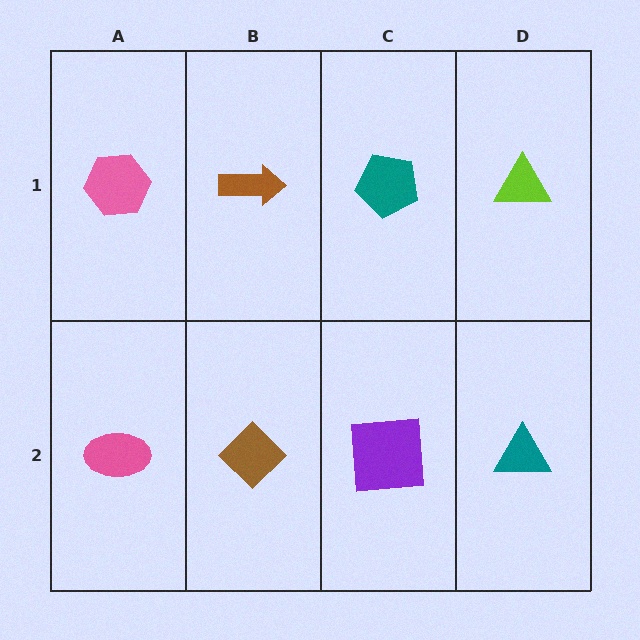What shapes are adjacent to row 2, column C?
A teal pentagon (row 1, column C), a brown diamond (row 2, column B), a teal triangle (row 2, column D).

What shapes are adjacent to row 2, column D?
A lime triangle (row 1, column D), a purple square (row 2, column C).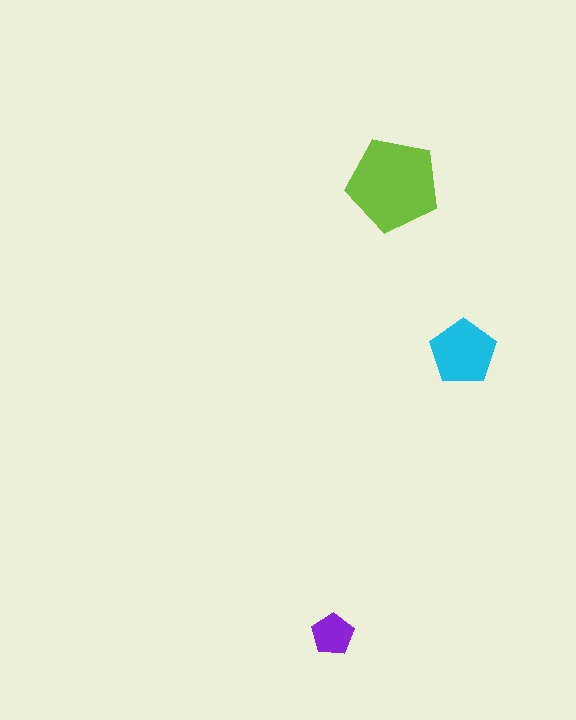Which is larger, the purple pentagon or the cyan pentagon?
The cyan one.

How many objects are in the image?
There are 3 objects in the image.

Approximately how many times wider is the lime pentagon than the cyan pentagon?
About 1.5 times wider.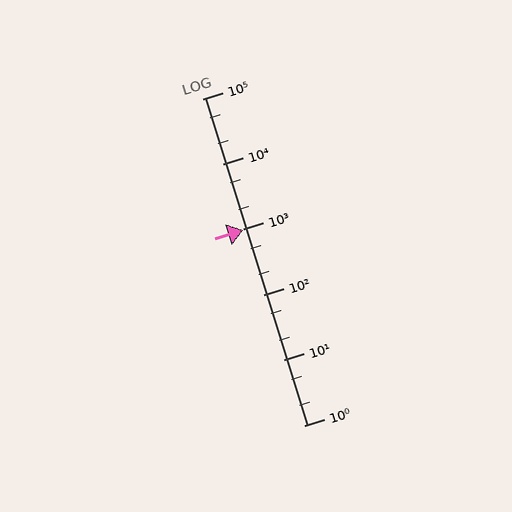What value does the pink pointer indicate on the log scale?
The pointer indicates approximately 970.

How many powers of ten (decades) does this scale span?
The scale spans 5 decades, from 1 to 100000.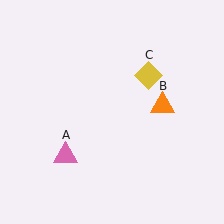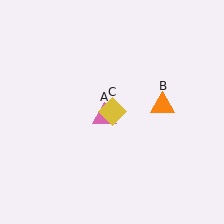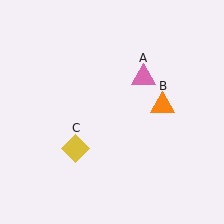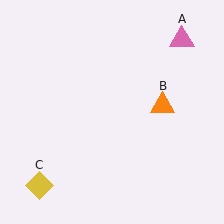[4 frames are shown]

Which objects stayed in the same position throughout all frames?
Orange triangle (object B) remained stationary.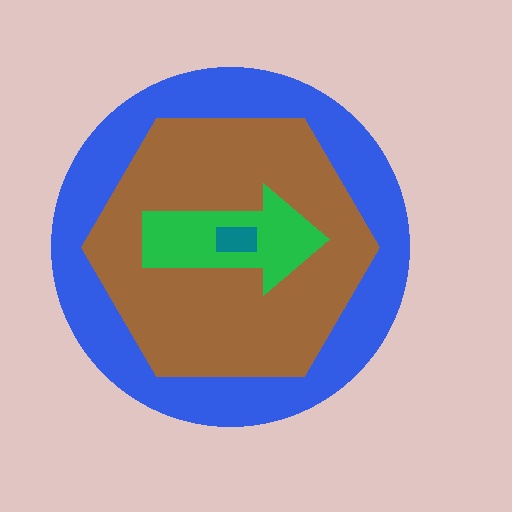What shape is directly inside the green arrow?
The teal rectangle.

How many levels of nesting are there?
4.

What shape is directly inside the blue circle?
The brown hexagon.